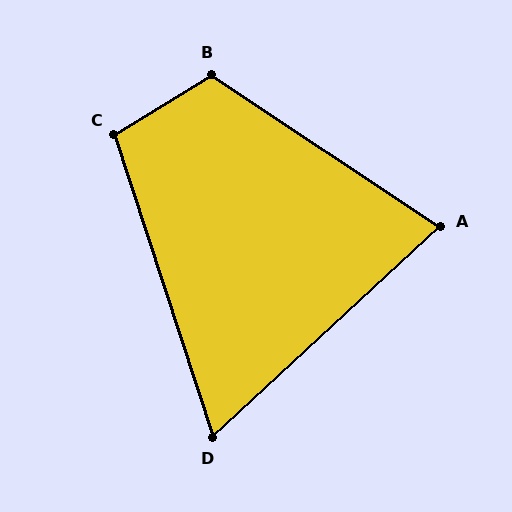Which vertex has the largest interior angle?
B, at approximately 115 degrees.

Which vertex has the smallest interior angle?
D, at approximately 65 degrees.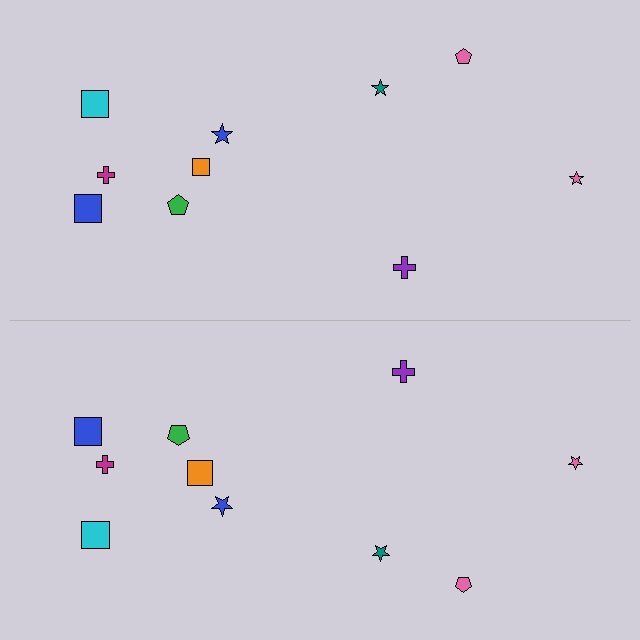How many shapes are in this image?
There are 20 shapes in this image.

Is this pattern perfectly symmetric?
No, the pattern is not perfectly symmetric. The orange square on the bottom side has a different size than its mirror counterpart.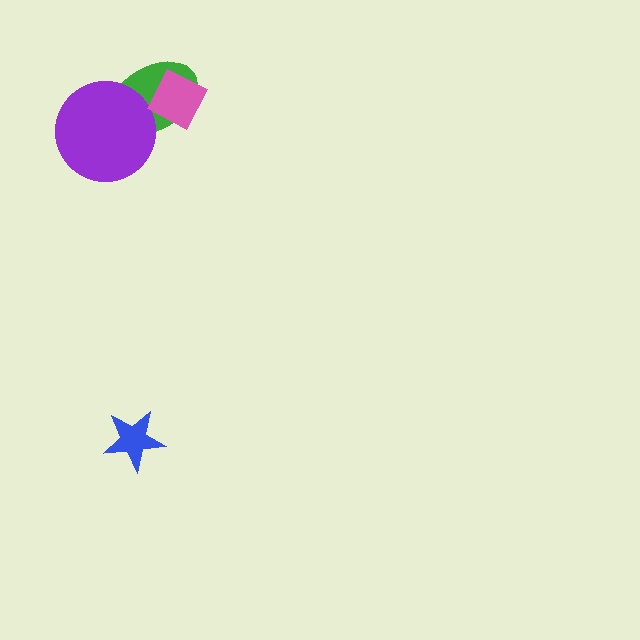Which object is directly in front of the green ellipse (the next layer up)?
The purple circle is directly in front of the green ellipse.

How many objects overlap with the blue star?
0 objects overlap with the blue star.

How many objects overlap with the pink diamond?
1 object overlaps with the pink diamond.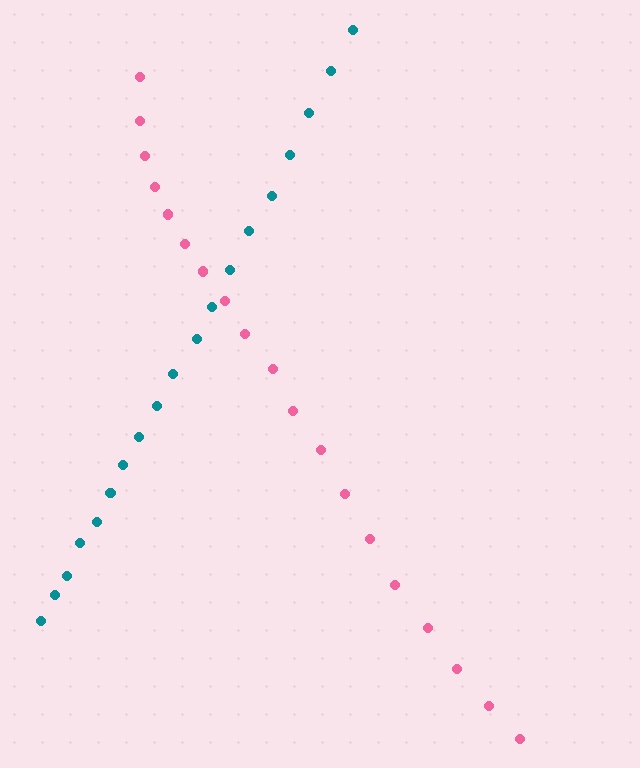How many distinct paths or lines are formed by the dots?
There are 2 distinct paths.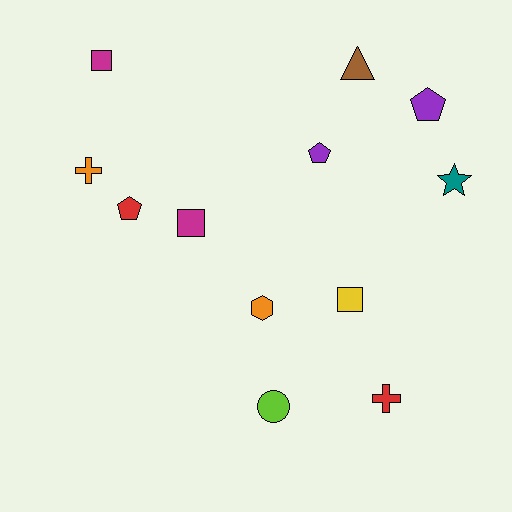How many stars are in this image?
There is 1 star.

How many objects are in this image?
There are 12 objects.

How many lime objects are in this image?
There is 1 lime object.